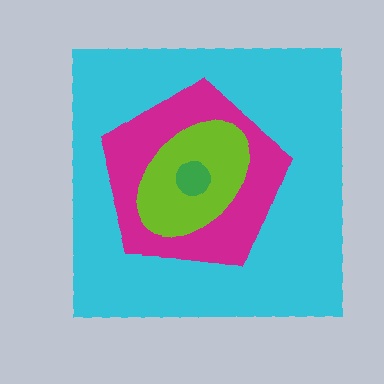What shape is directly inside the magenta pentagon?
The lime ellipse.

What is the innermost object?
The green circle.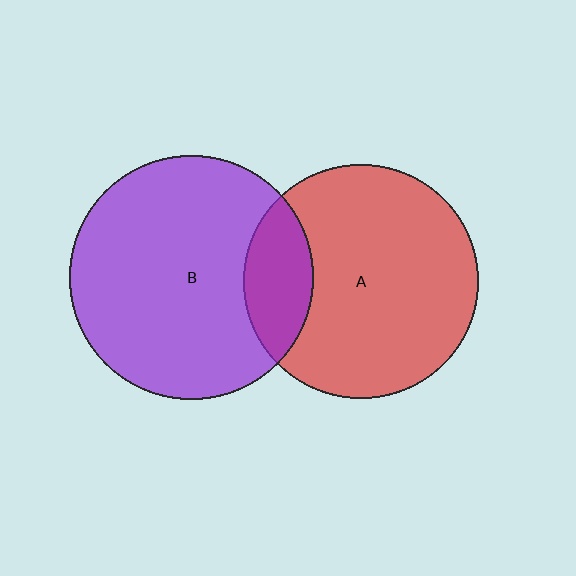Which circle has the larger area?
Circle B (purple).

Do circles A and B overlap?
Yes.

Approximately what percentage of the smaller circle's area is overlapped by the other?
Approximately 20%.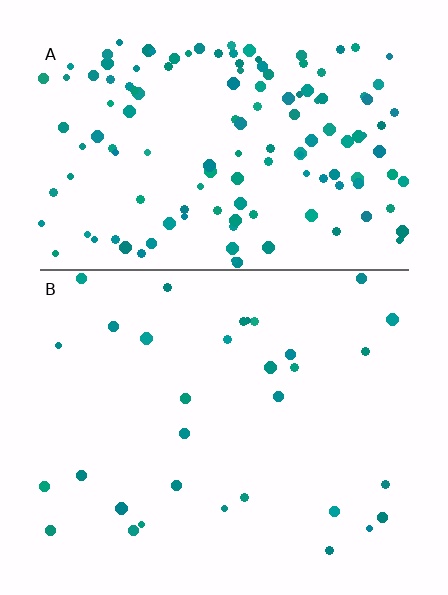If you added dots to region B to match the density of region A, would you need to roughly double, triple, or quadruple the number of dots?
Approximately quadruple.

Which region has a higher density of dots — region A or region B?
A (the top).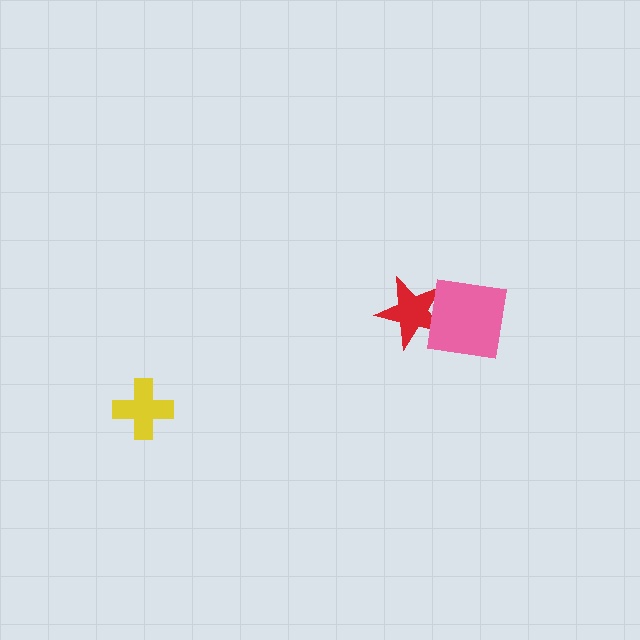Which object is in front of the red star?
The pink square is in front of the red star.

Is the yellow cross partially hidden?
No, no other shape covers it.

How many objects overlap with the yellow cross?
0 objects overlap with the yellow cross.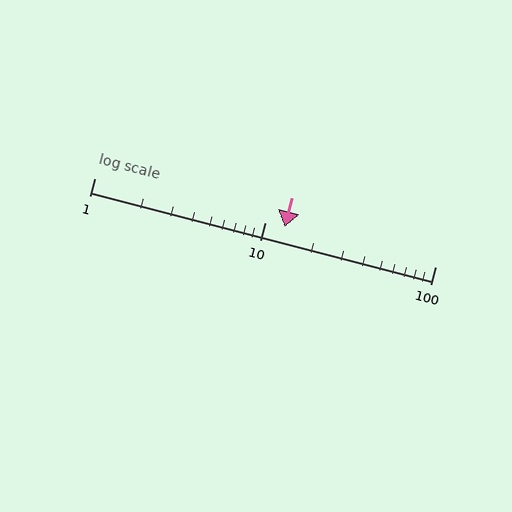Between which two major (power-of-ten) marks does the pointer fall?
The pointer is between 10 and 100.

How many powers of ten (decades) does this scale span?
The scale spans 2 decades, from 1 to 100.